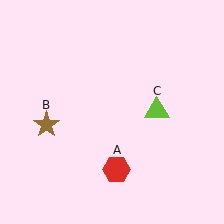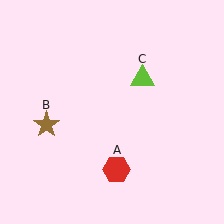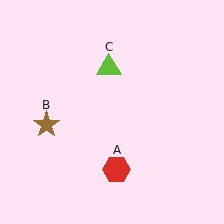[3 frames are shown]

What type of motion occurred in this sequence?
The lime triangle (object C) rotated counterclockwise around the center of the scene.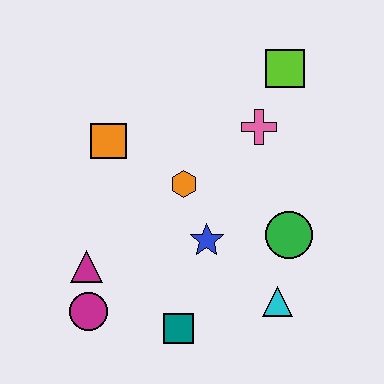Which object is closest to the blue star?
The orange hexagon is closest to the blue star.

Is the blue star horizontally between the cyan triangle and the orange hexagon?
Yes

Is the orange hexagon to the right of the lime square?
No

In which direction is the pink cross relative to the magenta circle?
The pink cross is above the magenta circle.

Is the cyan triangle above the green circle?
No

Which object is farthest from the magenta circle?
The lime square is farthest from the magenta circle.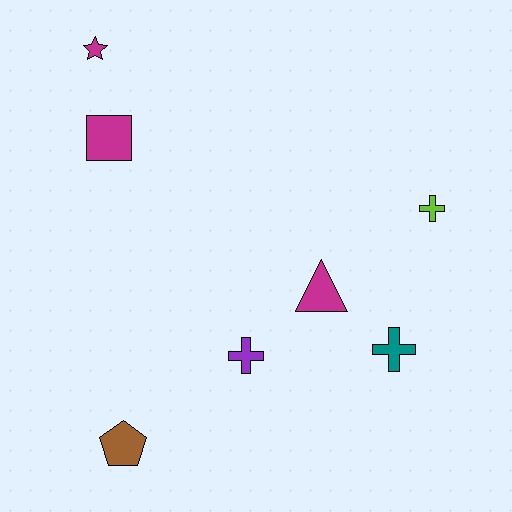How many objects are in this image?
There are 7 objects.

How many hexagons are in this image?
There are no hexagons.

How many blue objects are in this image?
There are no blue objects.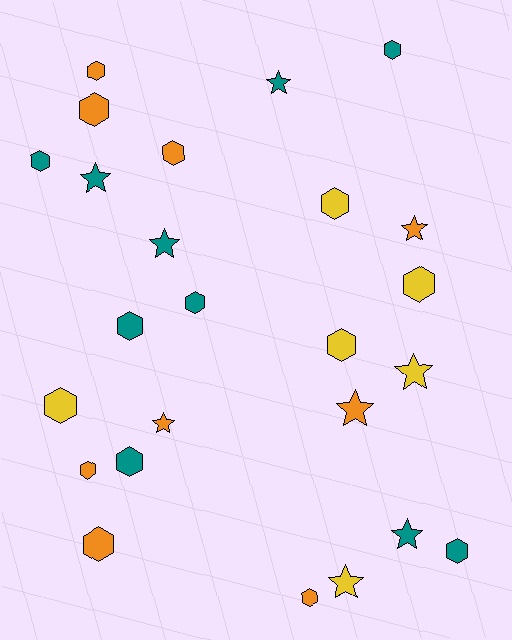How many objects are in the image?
There are 25 objects.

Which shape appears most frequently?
Hexagon, with 16 objects.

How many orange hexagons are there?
There are 6 orange hexagons.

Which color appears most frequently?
Teal, with 10 objects.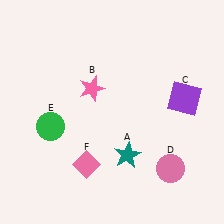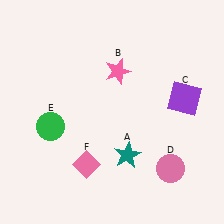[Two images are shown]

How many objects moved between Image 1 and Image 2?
1 object moved between the two images.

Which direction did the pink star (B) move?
The pink star (B) moved right.